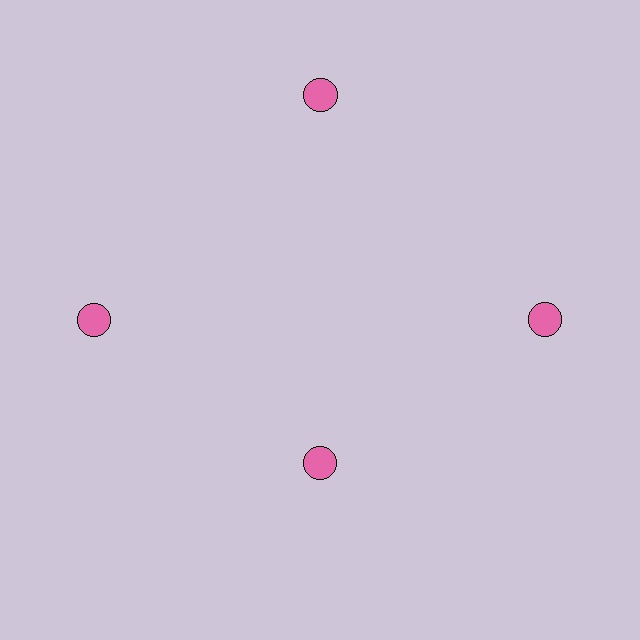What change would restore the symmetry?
The symmetry would be restored by moving it outward, back onto the ring so that all 4 circles sit at equal angles and equal distance from the center.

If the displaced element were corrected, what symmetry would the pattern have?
It would have 4-fold rotational symmetry — the pattern would map onto itself every 90 degrees.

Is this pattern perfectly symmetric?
No. The 4 pink circles are arranged in a ring, but one element near the 6 o'clock position is pulled inward toward the center, breaking the 4-fold rotational symmetry.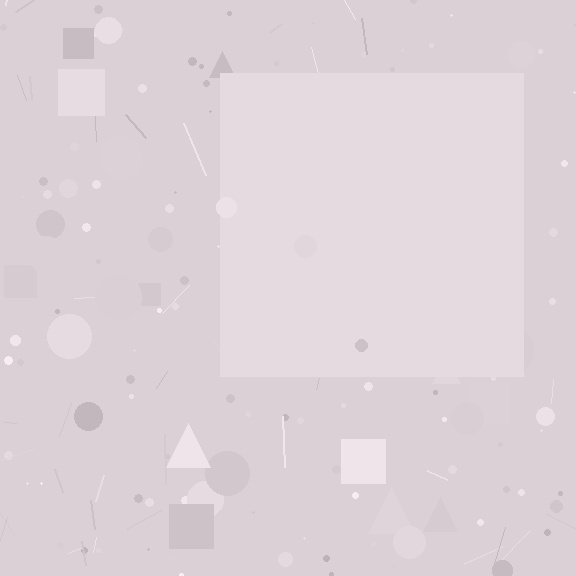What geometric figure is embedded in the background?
A square is embedded in the background.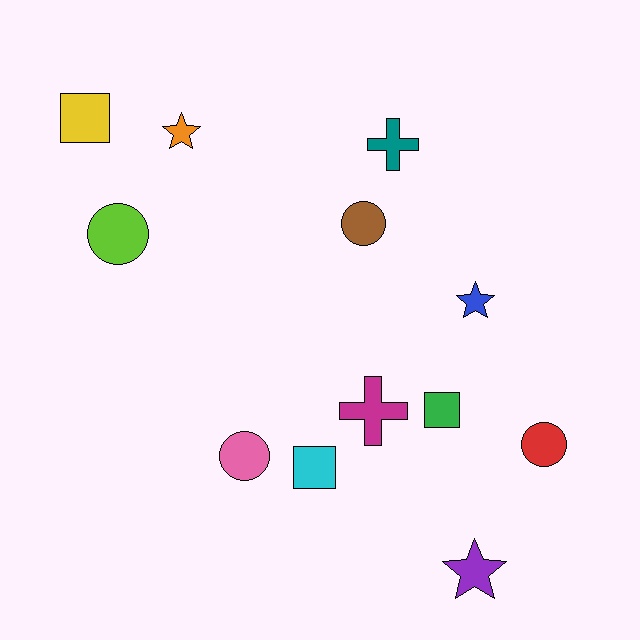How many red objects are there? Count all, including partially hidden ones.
There is 1 red object.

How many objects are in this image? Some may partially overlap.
There are 12 objects.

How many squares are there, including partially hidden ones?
There are 3 squares.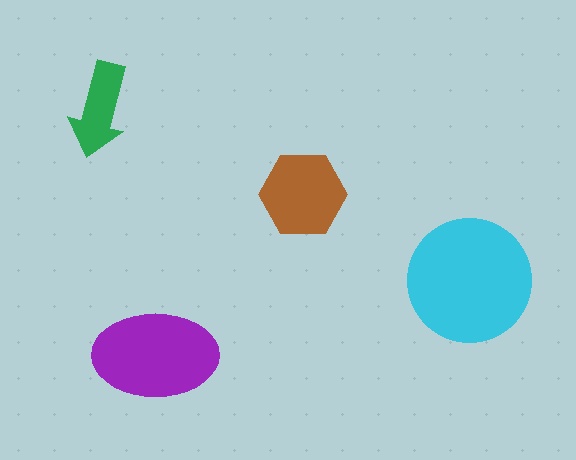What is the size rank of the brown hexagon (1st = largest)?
3rd.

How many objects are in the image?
There are 4 objects in the image.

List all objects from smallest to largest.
The green arrow, the brown hexagon, the purple ellipse, the cyan circle.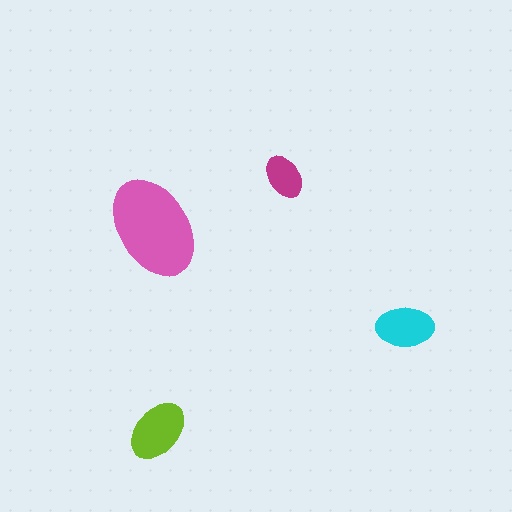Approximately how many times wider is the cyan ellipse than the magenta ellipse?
About 1.5 times wider.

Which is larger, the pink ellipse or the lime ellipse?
The pink one.